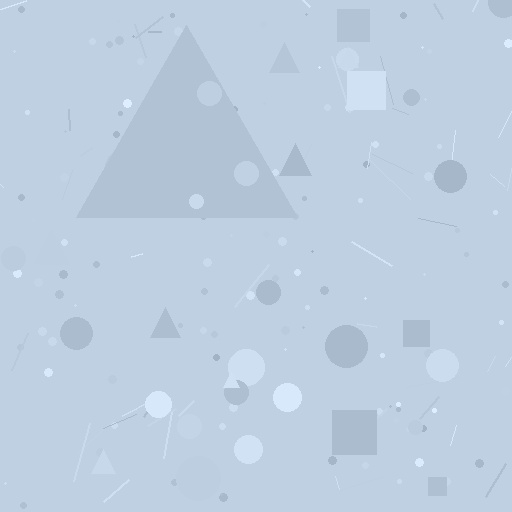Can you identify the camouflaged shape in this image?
The camouflaged shape is a triangle.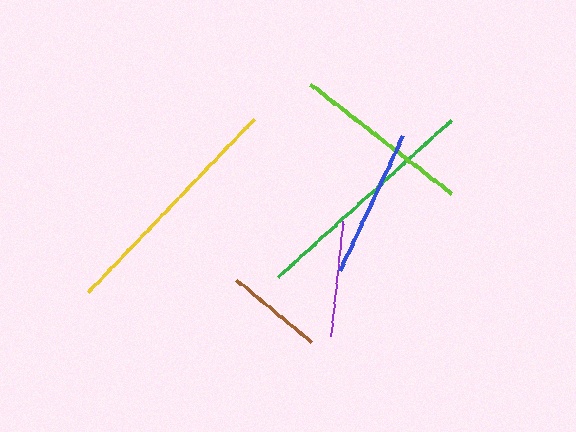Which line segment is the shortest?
The brown line is the shortest at approximately 98 pixels.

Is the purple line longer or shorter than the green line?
The green line is longer than the purple line.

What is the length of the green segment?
The green segment is approximately 235 pixels long.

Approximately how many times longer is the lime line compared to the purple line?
The lime line is approximately 1.5 times the length of the purple line.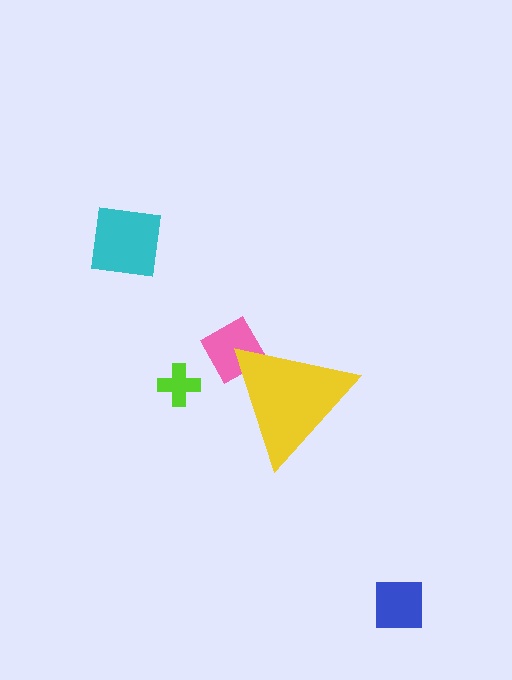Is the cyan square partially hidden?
No, the cyan square is fully visible.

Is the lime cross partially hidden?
No, the lime cross is fully visible.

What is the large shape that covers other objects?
A yellow triangle.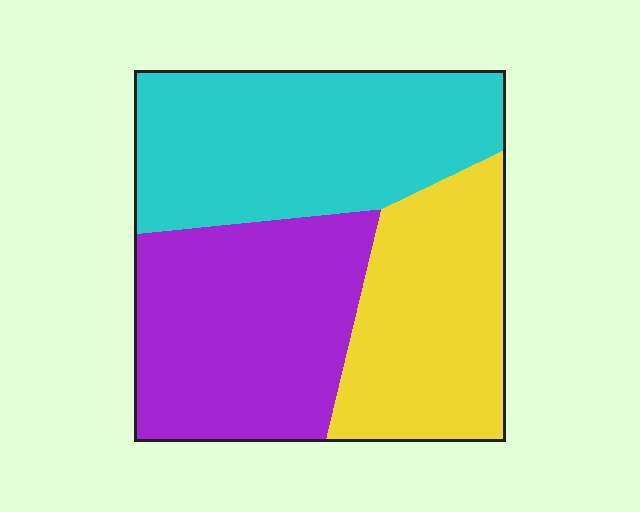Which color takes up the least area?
Yellow, at roughly 30%.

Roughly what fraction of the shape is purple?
Purple covers 35% of the shape.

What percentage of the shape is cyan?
Cyan takes up about three eighths (3/8) of the shape.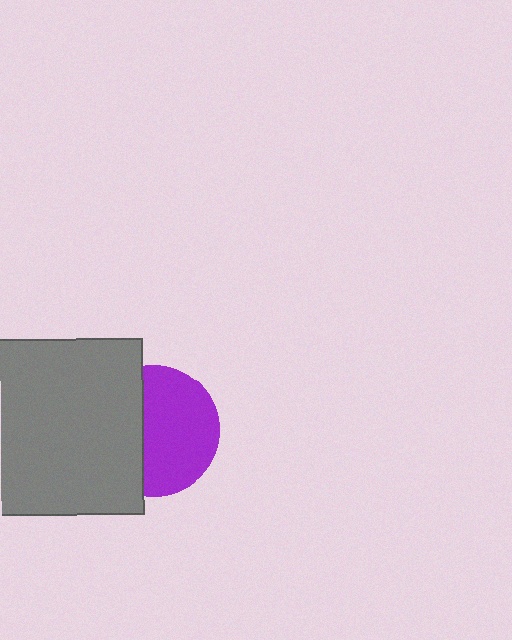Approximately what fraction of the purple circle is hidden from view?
Roughly 41% of the purple circle is hidden behind the gray square.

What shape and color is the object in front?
The object in front is a gray square.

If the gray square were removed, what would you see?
You would see the complete purple circle.